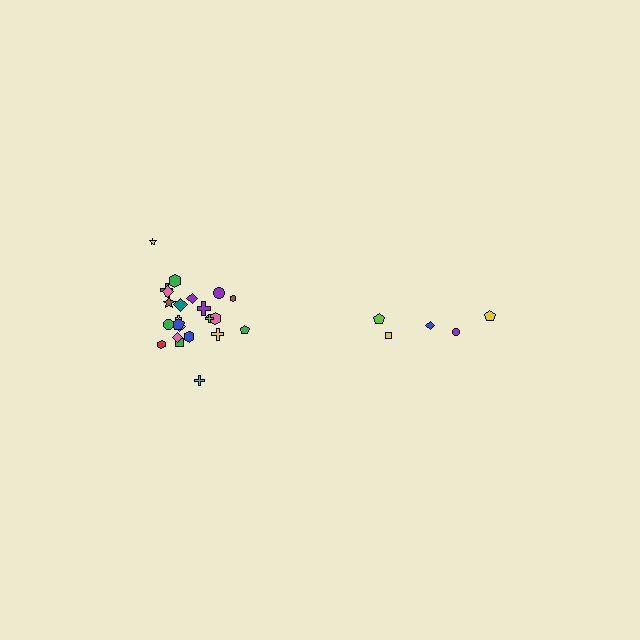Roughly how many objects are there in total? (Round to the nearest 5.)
Roughly 30 objects in total.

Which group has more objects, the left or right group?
The left group.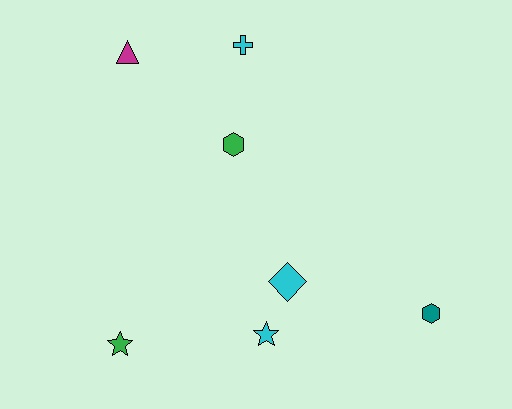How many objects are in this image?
There are 7 objects.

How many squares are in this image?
There are no squares.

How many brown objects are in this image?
There are no brown objects.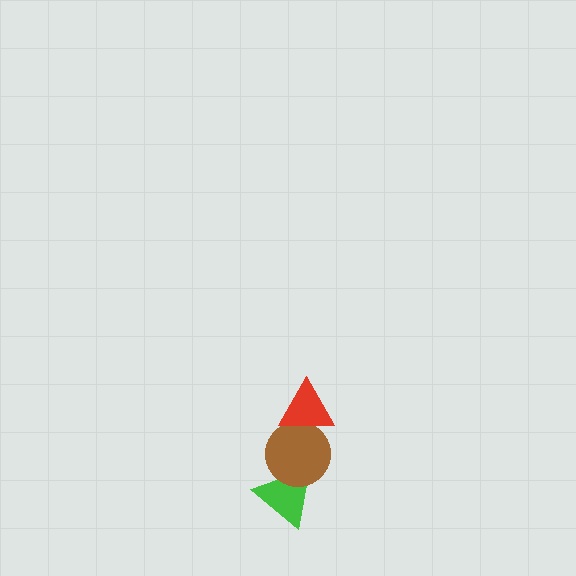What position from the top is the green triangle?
The green triangle is 3rd from the top.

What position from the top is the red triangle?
The red triangle is 1st from the top.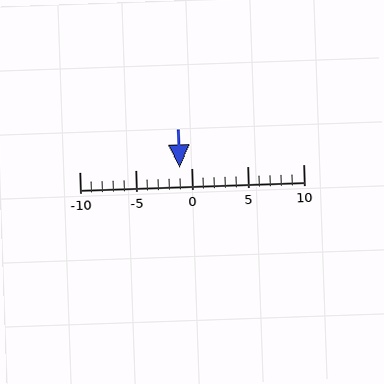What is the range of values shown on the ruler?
The ruler shows values from -10 to 10.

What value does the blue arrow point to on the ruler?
The blue arrow points to approximately -1.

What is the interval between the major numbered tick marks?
The major tick marks are spaced 5 units apart.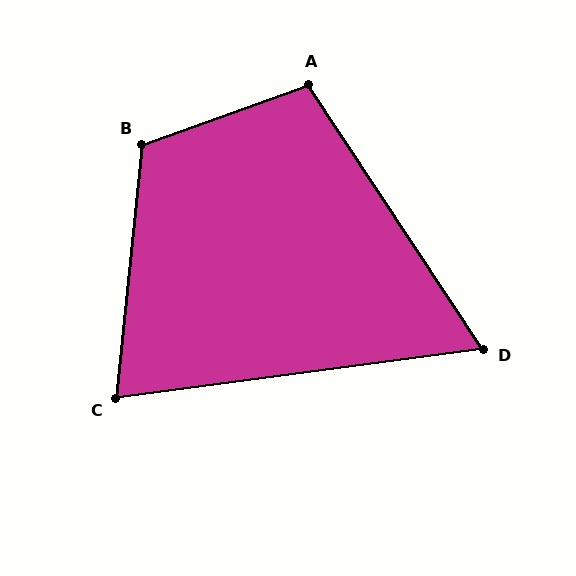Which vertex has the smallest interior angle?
D, at approximately 64 degrees.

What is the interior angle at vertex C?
Approximately 77 degrees (acute).